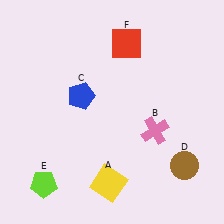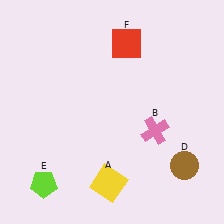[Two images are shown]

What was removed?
The blue pentagon (C) was removed in Image 2.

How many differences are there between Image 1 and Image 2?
There is 1 difference between the two images.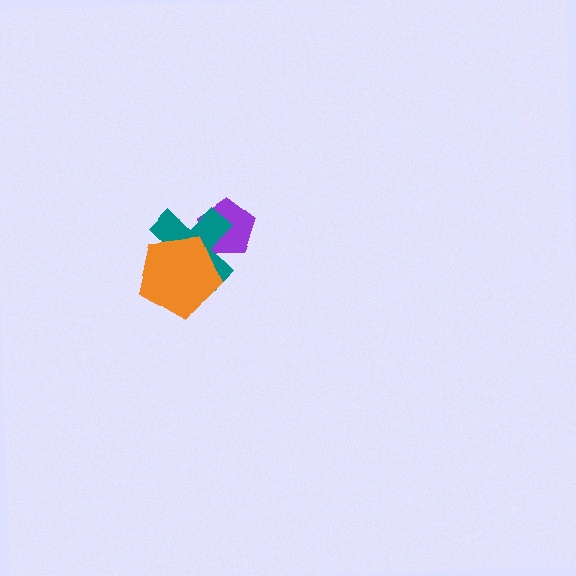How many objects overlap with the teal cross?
2 objects overlap with the teal cross.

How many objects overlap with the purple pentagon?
1 object overlaps with the purple pentagon.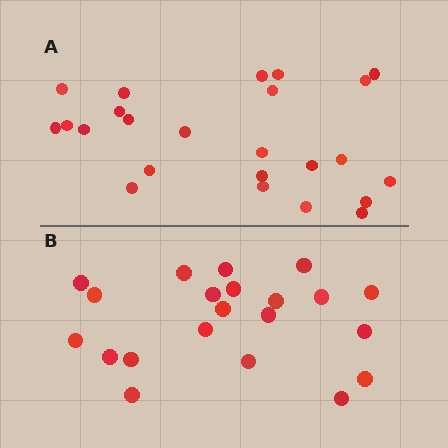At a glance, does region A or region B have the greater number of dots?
Region A (the top region) has more dots.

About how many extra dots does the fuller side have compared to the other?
Region A has just a few more — roughly 2 or 3 more dots than region B.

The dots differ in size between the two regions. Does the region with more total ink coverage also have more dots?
No. Region B has more total ink coverage because its dots are larger, but region A actually contains more individual dots. Total area can be misleading — the number of items is what matters here.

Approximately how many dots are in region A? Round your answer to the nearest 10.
About 20 dots. (The exact count is 24, which rounds to 20.)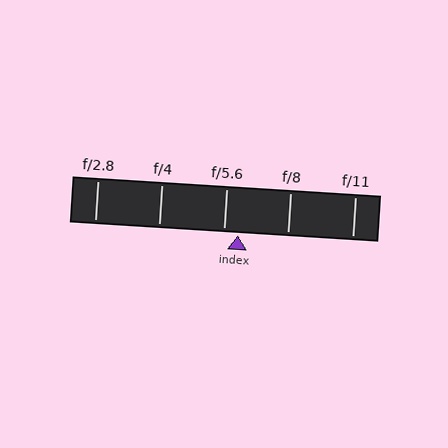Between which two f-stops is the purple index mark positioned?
The index mark is between f/5.6 and f/8.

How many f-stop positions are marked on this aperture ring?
There are 5 f-stop positions marked.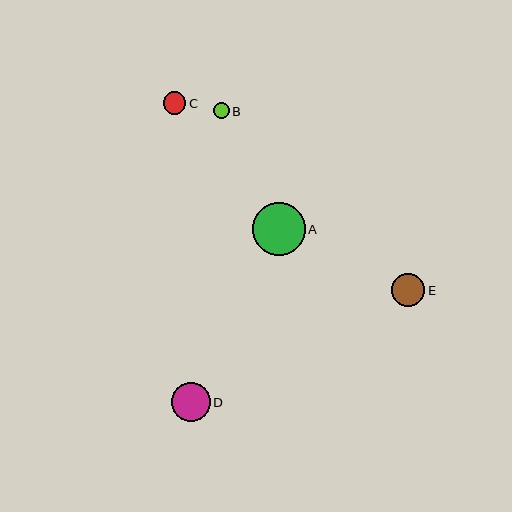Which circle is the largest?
Circle A is the largest with a size of approximately 53 pixels.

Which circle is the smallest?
Circle B is the smallest with a size of approximately 16 pixels.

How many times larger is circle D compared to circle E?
Circle D is approximately 1.2 times the size of circle E.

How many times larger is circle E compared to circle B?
Circle E is approximately 2.1 times the size of circle B.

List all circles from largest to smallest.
From largest to smallest: A, D, E, C, B.